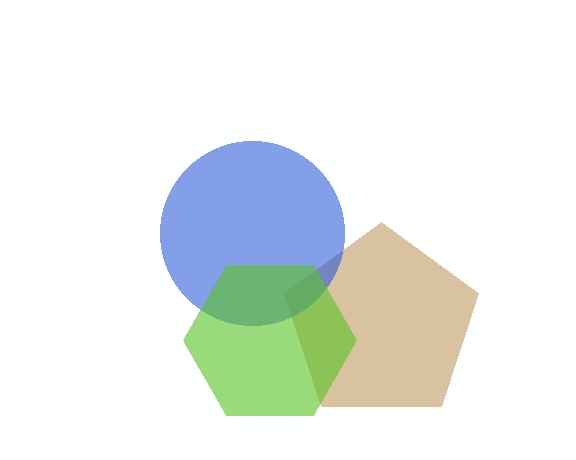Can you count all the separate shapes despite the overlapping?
Yes, there are 3 separate shapes.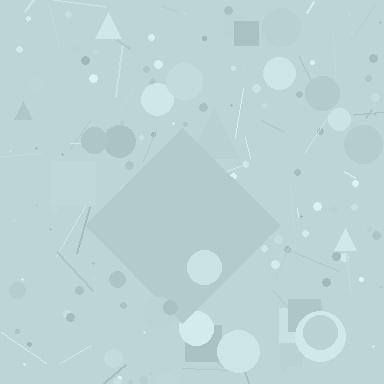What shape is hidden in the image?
A diamond is hidden in the image.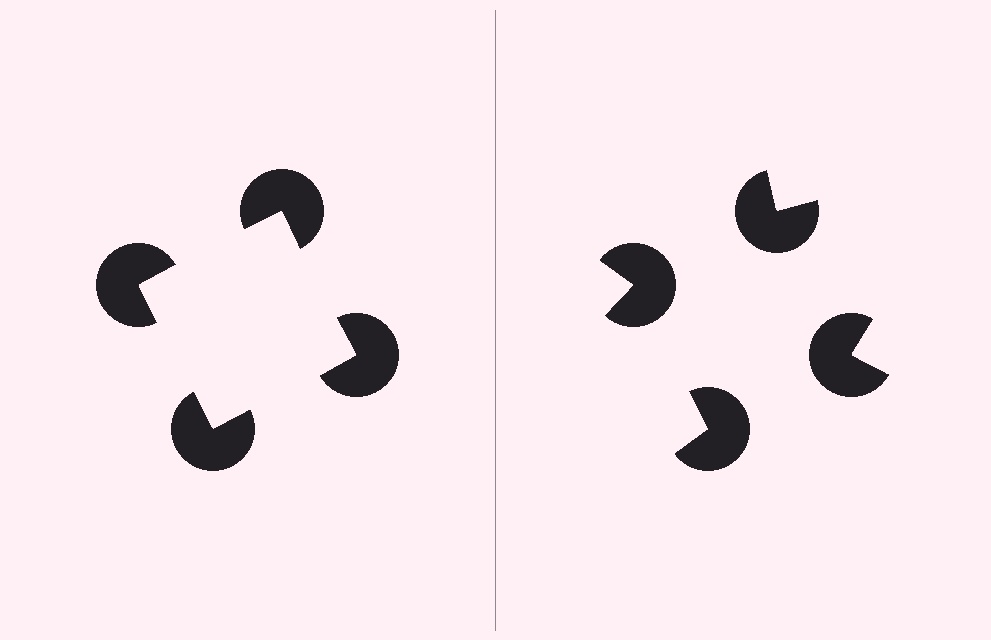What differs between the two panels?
The pac-man discs are positioned identically on both sides; only the wedge orientations differ. On the left they align to a square; on the right they are misaligned.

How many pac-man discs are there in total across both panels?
8 — 4 on each side.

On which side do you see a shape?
An illusory square appears on the left side. On the right side the wedge cuts are rotated, so no coherent shape forms.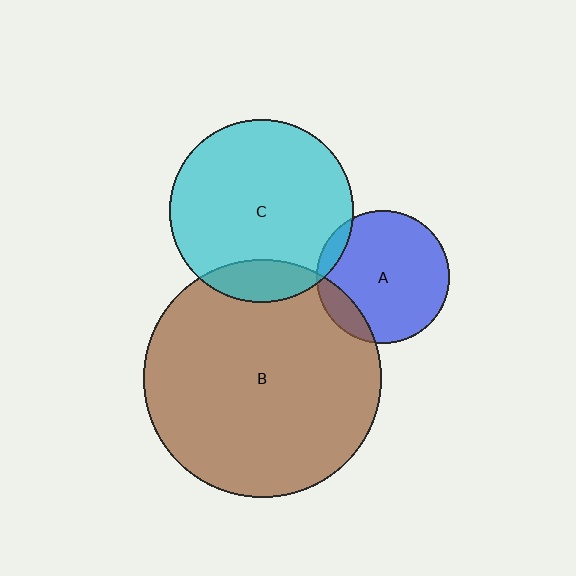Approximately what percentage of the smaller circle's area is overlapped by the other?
Approximately 5%.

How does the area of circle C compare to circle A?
Approximately 1.9 times.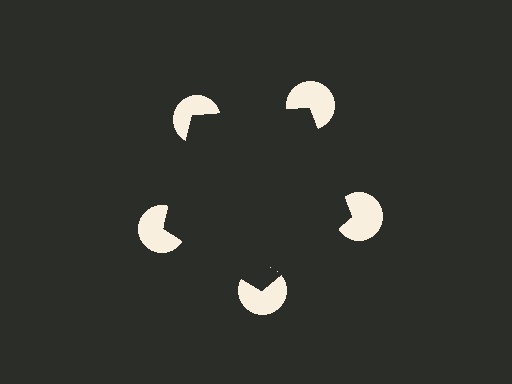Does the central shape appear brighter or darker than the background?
It typically appears slightly darker than the background, even though no actual brightness change is drawn.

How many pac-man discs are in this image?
There are 5 — one at each vertex of the illusory pentagon.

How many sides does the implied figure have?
5 sides.